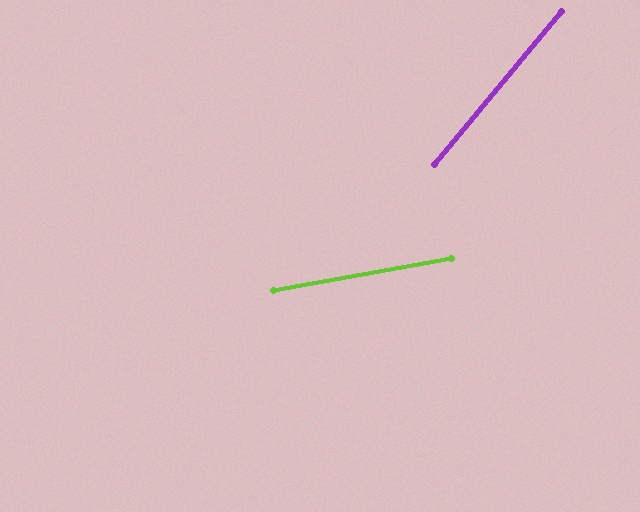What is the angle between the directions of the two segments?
Approximately 40 degrees.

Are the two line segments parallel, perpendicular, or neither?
Neither parallel nor perpendicular — they differ by about 40°.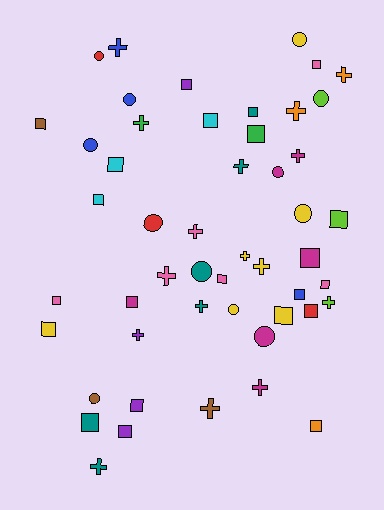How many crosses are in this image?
There are 16 crosses.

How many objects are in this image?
There are 50 objects.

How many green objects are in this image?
There are 2 green objects.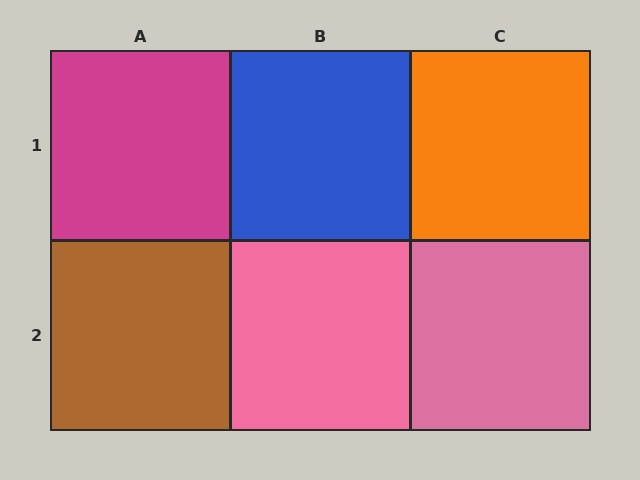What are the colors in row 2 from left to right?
Brown, pink, pink.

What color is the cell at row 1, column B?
Blue.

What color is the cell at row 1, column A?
Magenta.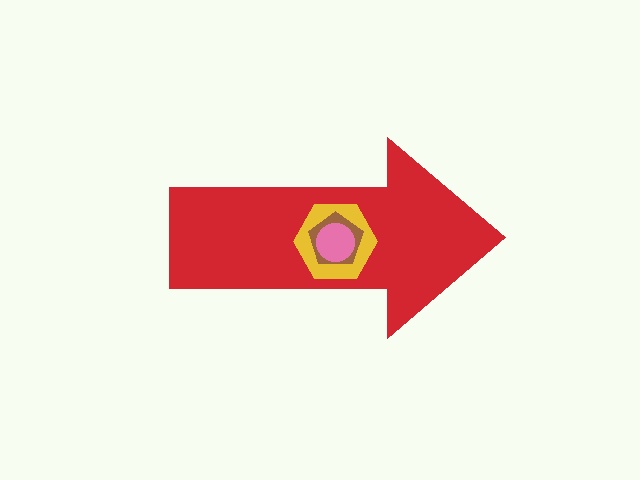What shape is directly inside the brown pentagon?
The pink circle.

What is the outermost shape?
The red arrow.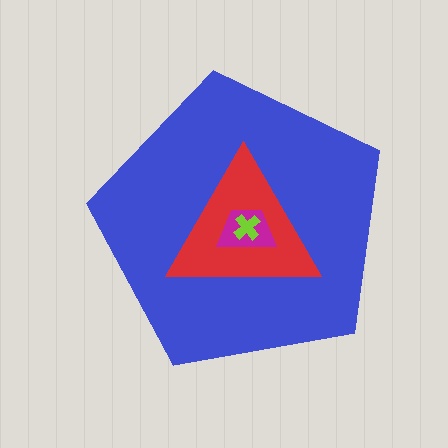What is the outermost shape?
The blue pentagon.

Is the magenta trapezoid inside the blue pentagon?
Yes.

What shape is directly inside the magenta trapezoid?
The lime cross.